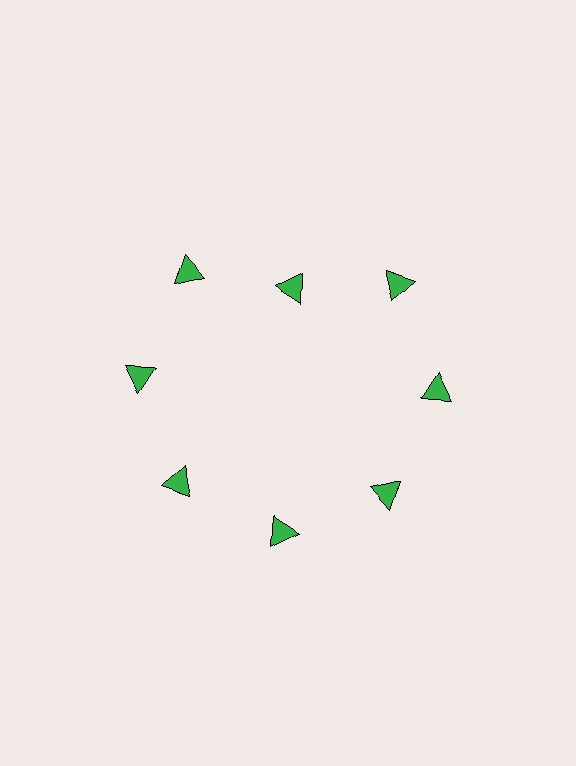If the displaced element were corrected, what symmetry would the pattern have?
It would have 8-fold rotational symmetry — the pattern would map onto itself every 45 degrees.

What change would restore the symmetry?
The symmetry would be restored by moving it outward, back onto the ring so that all 8 triangles sit at equal angles and equal distance from the center.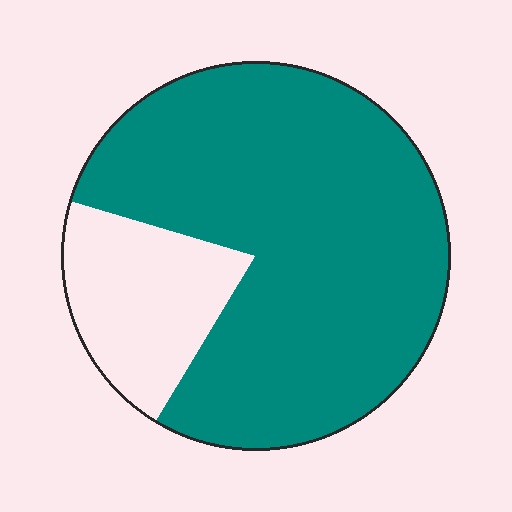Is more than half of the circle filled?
Yes.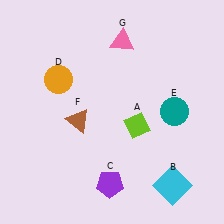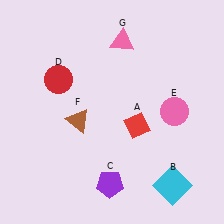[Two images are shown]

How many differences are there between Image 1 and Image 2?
There are 3 differences between the two images.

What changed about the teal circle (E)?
In Image 1, E is teal. In Image 2, it changed to pink.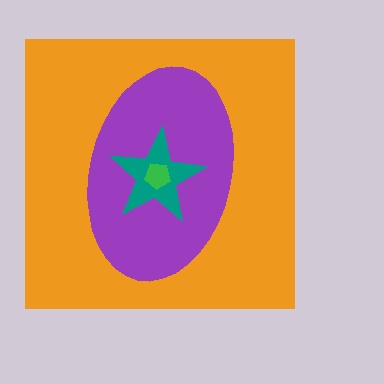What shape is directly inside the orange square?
The purple ellipse.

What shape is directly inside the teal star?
The green pentagon.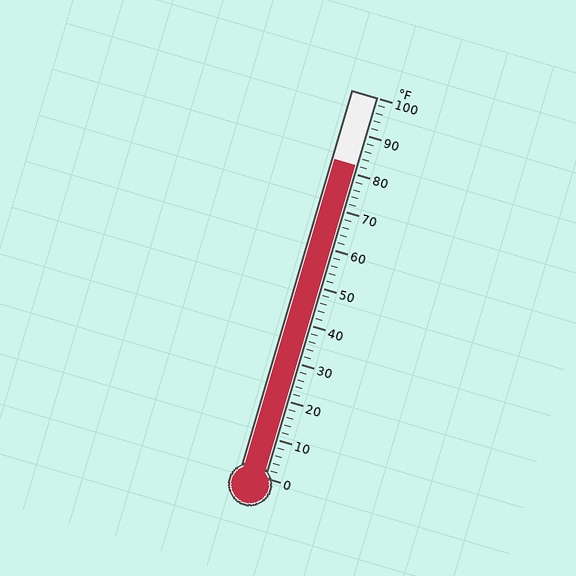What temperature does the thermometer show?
The thermometer shows approximately 82°F.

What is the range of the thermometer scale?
The thermometer scale ranges from 0°F to 100°F.